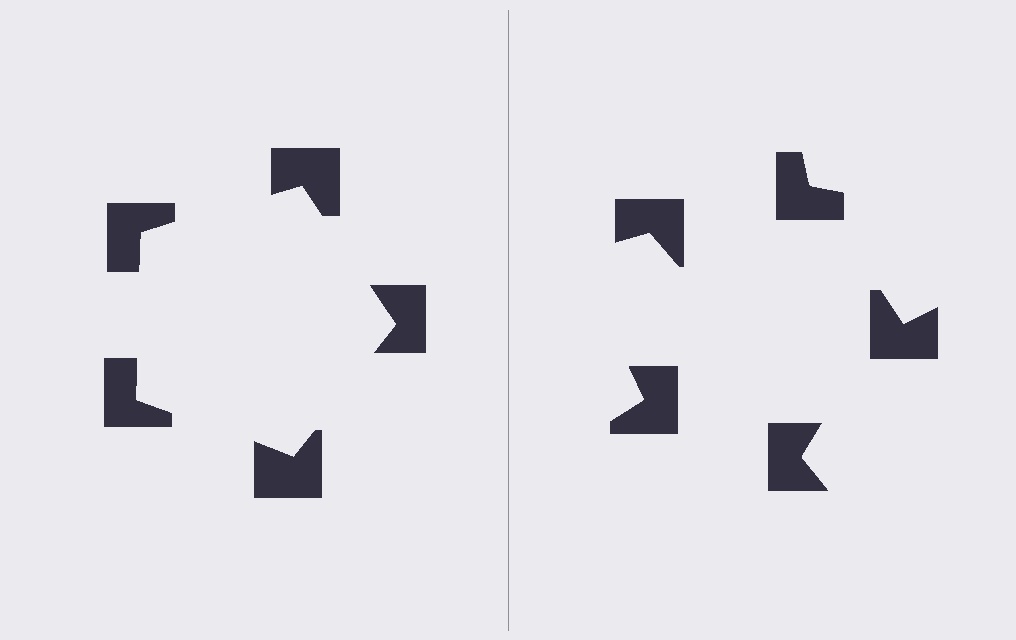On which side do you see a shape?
An illusory pentagon appears on the left side. On the right side the wedge cuts are rotated, so no coherent shape forms.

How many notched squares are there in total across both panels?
10 — 5 on each side.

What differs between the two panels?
The notched squares are positioned identically on both sides; only the wedge orientations differ. On the left they align to a pentagon; on the right they are misaligned.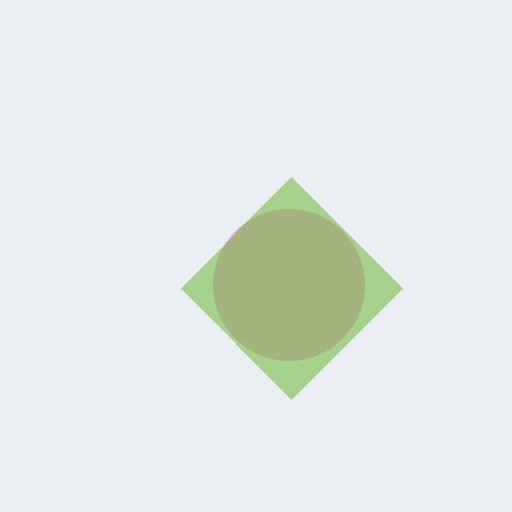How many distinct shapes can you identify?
There are 2 distinct shapes: a pink circle, a lime diamond.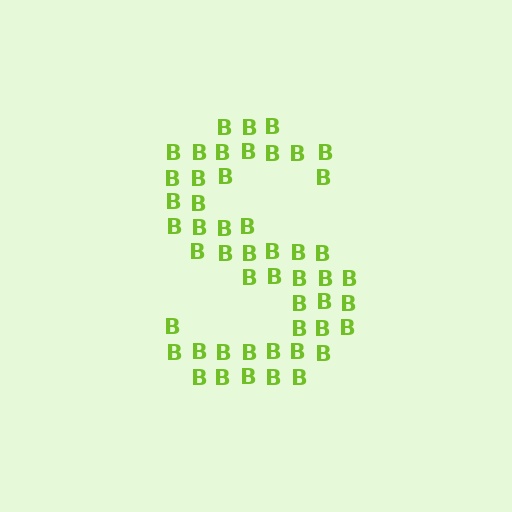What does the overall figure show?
The overall figure shows the letter S.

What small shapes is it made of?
It is made of small letter B's.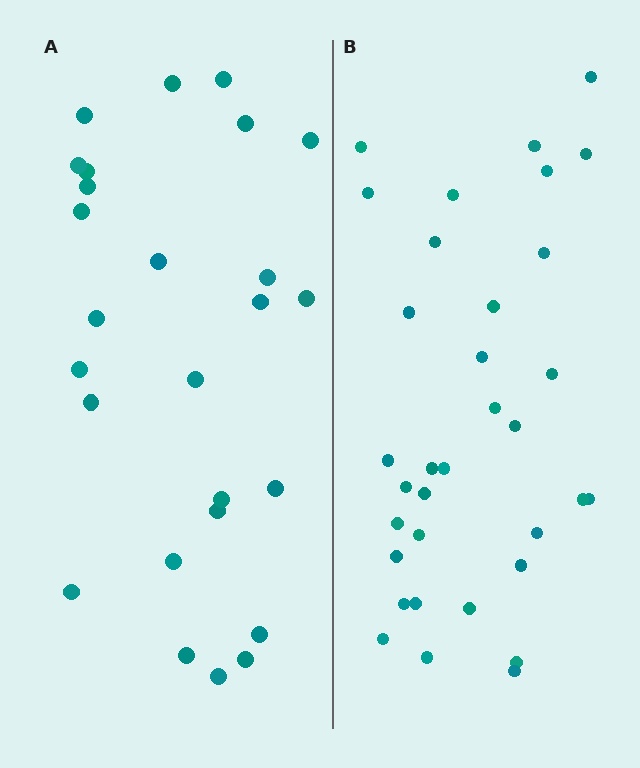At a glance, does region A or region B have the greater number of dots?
Region B (the right region) has more dots.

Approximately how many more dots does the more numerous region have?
Region B has roughly 8 or so more dots than region A.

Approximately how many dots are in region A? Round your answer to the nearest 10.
About 30 dots. (The exact count is 26, which rounds to 30.)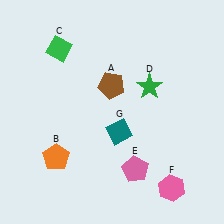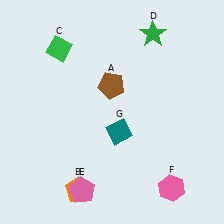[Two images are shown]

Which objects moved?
The objects that moved are: the orange pentagon (B), the green star (D), the pink pentagon (E).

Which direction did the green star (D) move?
The green star (D) moved up.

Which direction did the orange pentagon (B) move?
The orange pentagon (B) moved down.